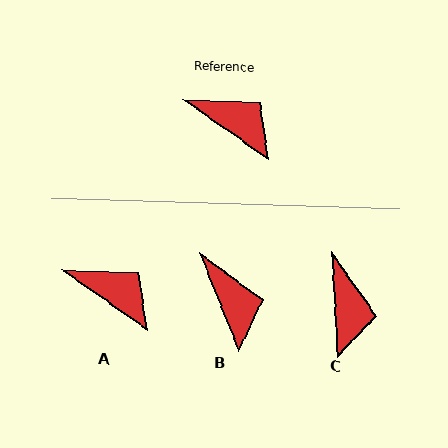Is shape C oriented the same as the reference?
No, it is off by about 52 degrees.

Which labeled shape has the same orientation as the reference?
A.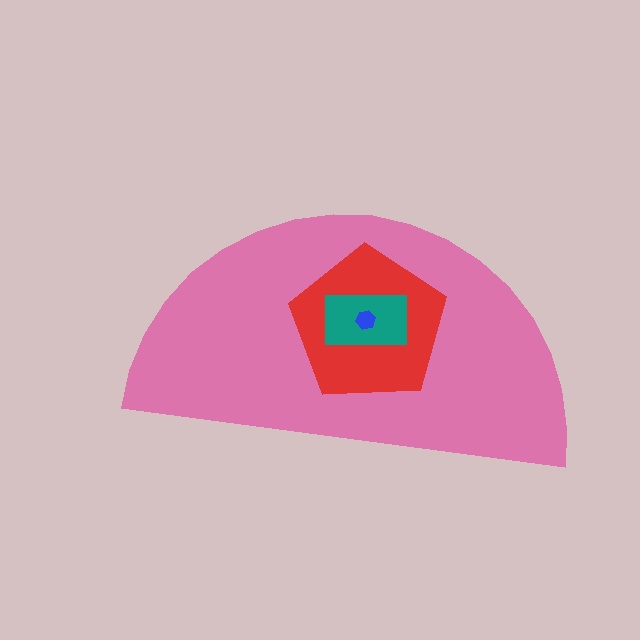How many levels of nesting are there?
4.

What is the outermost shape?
The pink semicircle.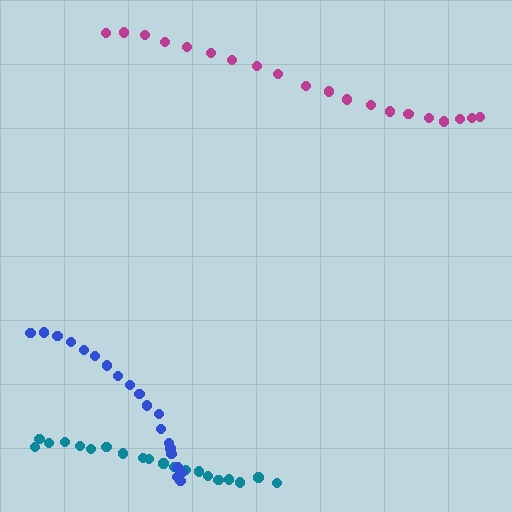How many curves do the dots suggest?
There are 3 distinct paths.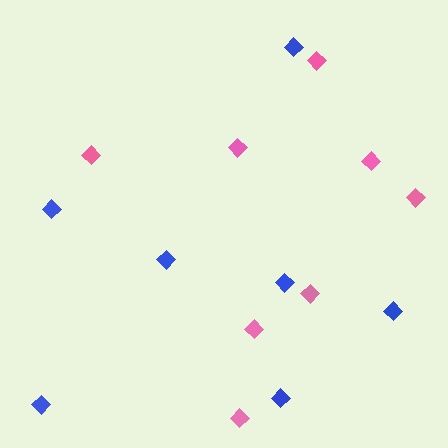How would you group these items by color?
There are 2 groups: one group of blue diamonds (7) and one group of pink diamonds (8).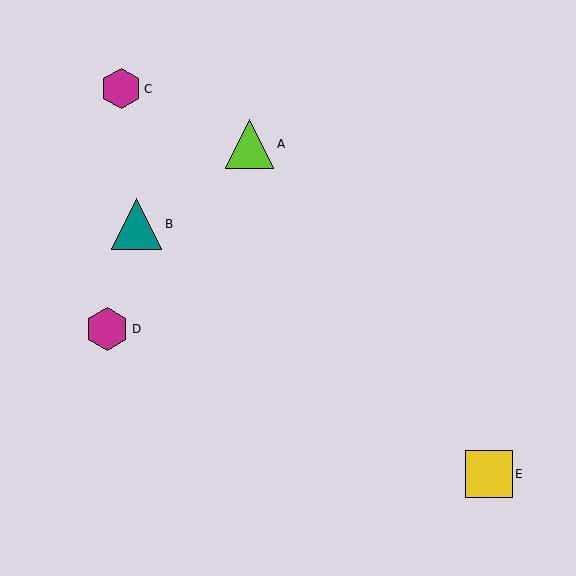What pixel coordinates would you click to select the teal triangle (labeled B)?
Click at (136, 224) to select the teal triangle B.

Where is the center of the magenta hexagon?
The center of the magenta hexagon is at (107, 329).